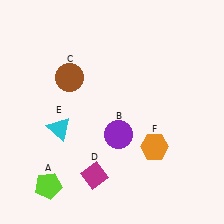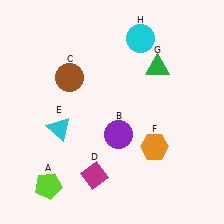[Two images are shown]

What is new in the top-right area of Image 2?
A green triangle (G) was added in the top-right area of Image 2.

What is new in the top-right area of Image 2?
A cyan circle (H) was added in the top-right area of Image 2.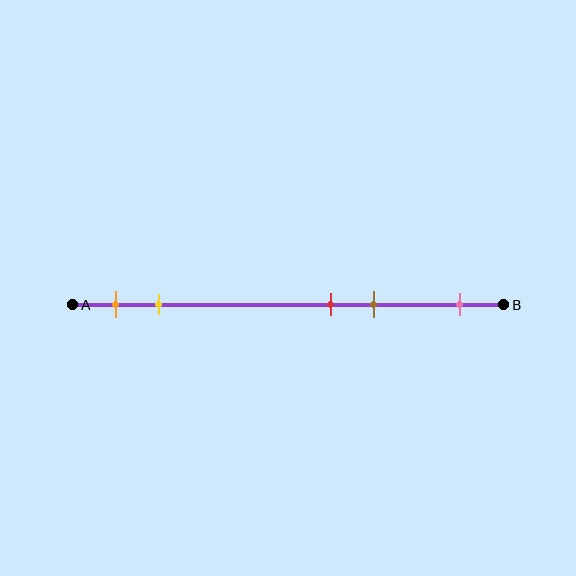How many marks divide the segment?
There are 5 marks dividing the segment.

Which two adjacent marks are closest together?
The red and brown marks are the closest adjacent pair.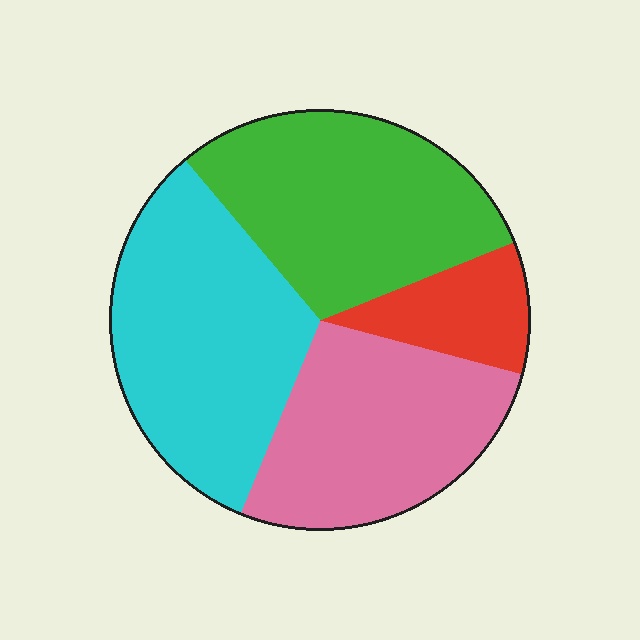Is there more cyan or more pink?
Cyan.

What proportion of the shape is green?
Green covers 30% of the shape.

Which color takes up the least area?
Red, at roughly 10%.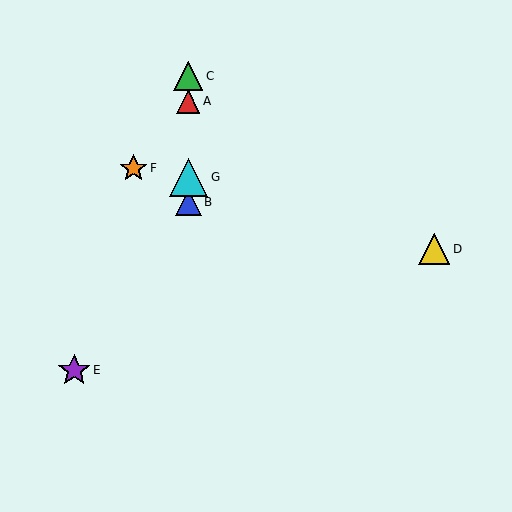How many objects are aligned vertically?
4 objects (A, B, C, G) are aligned vertically.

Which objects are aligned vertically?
Objects A, B, C, G are aligned vertically.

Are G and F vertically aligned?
No, G is at x≈188 and F is at x≈133.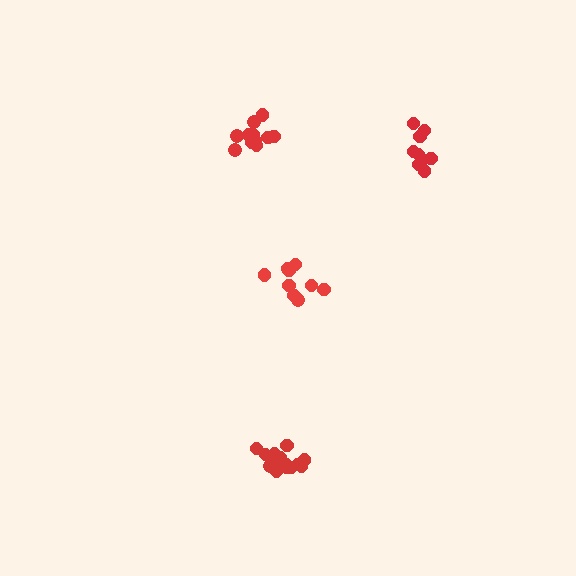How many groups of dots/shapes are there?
There are 4 groups.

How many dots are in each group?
Group 1: 9 dots, Group 2: 11 dots, Group 3: 15 dots, Group 4: 9 dots (44 total).